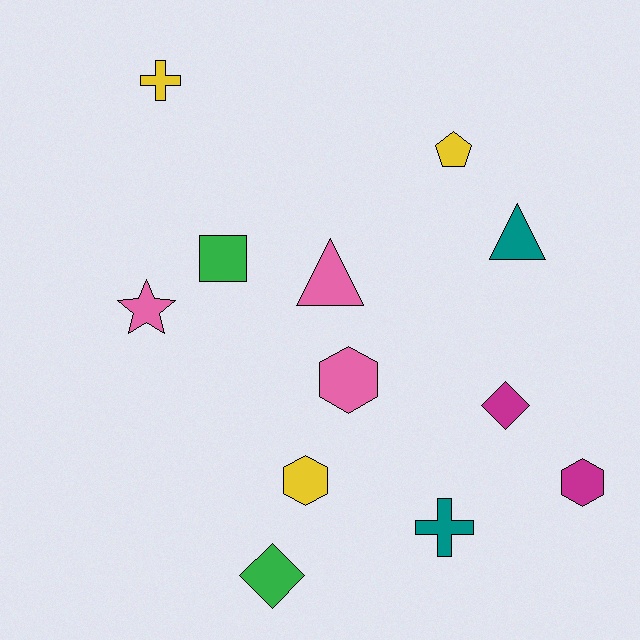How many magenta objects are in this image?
There are 2 magenta objects.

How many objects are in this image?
There are 12 objects.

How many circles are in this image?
There are no circles.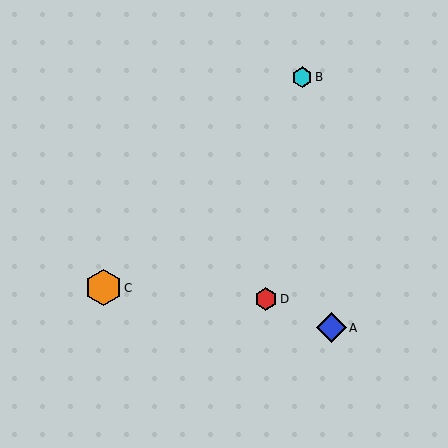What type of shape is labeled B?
Shape B is a cyan hexagon.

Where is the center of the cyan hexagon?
The center of the cyan hexagon is at (302, 77).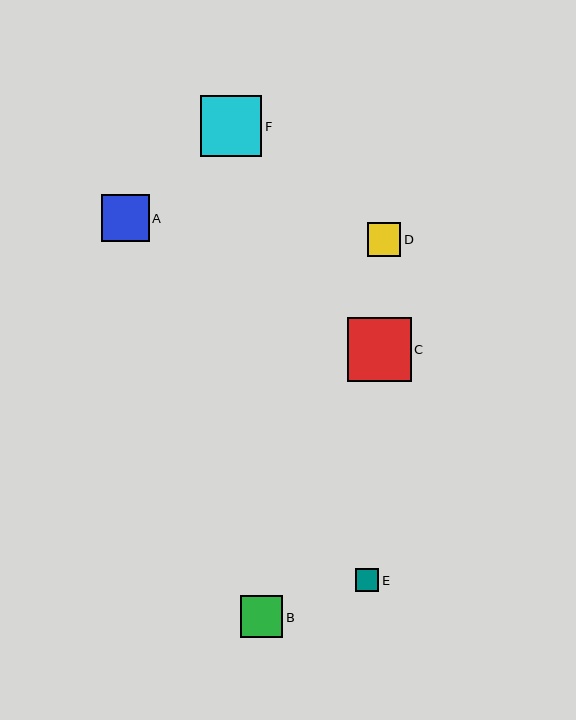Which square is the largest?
Square C is the largest with a size of approximately 64 pixels.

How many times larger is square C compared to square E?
Square C is approximately 2.8 times the size of square E.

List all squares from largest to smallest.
From largest to smallest: C, F, A, B, D, E.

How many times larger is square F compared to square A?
Square F is approximately 1.3 times the size of square A.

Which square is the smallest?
Square E is the smallest with a size of approximately 23 pixels.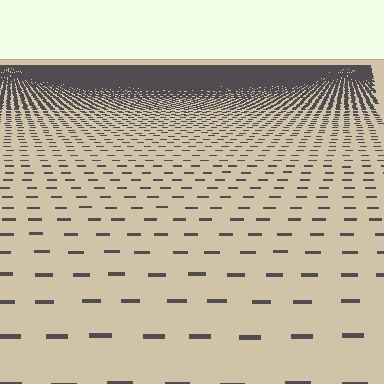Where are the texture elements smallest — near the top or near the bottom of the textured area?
Near the top.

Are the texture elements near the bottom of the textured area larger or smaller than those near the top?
Larger. Near the bottom, elements are closer to the viewer and appear at a bigger on-screen size.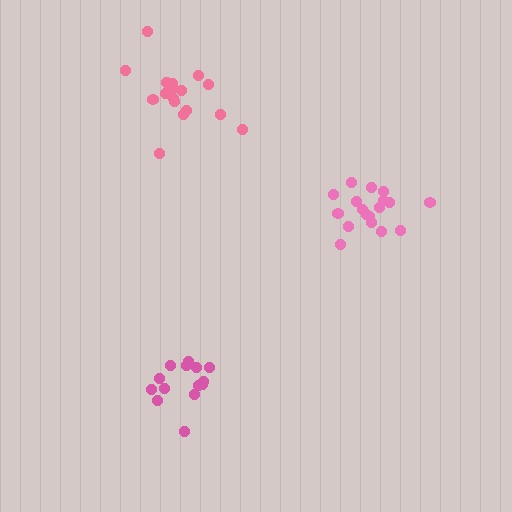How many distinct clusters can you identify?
There are 3 distinct clusters.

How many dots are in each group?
Group 1: 17 dots, Group 2: 18 dots, Group 3: 14 dots (49 total).